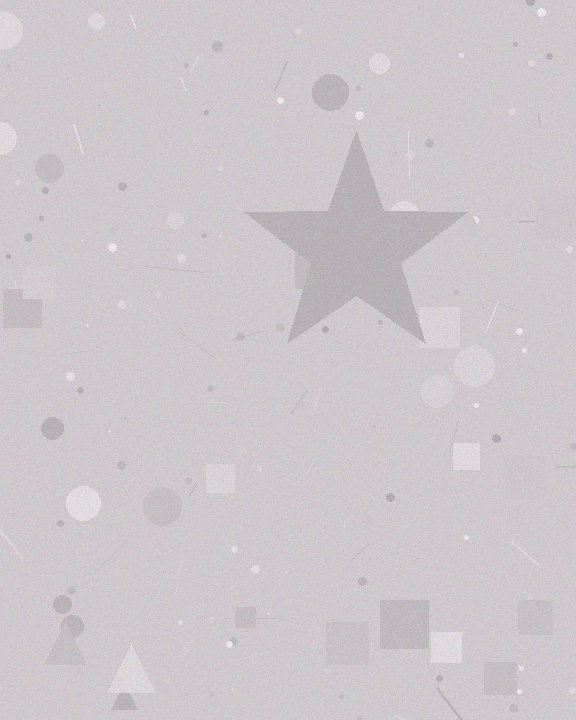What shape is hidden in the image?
A star is hidden in the image.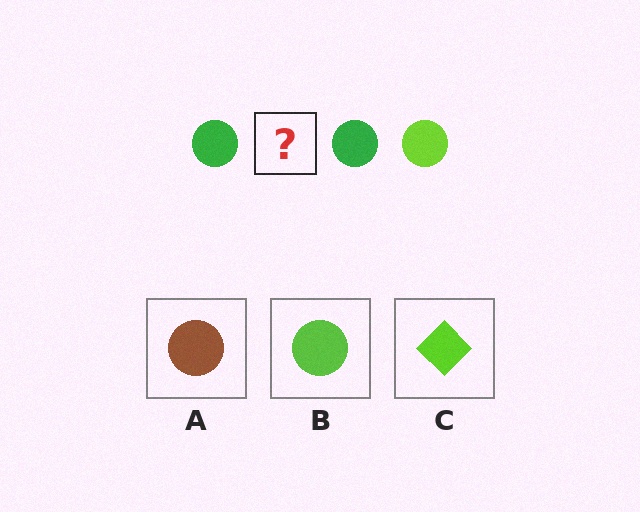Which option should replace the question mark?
Option B.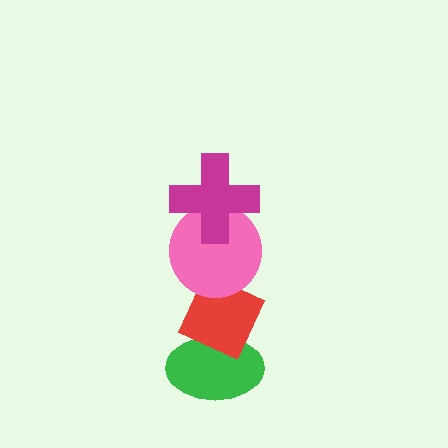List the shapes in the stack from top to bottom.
From top to bottom: the magenta cross, the pink circle, the red diamond, the green ellipse.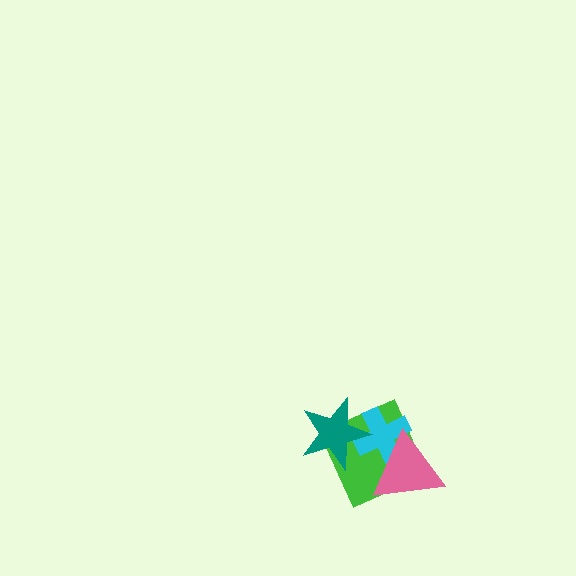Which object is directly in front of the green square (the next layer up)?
The cyan cross is directly in front of the green square.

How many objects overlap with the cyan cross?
3 objects overlap with the cyan cross.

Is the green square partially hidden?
Yes, it is partially covered by another shape.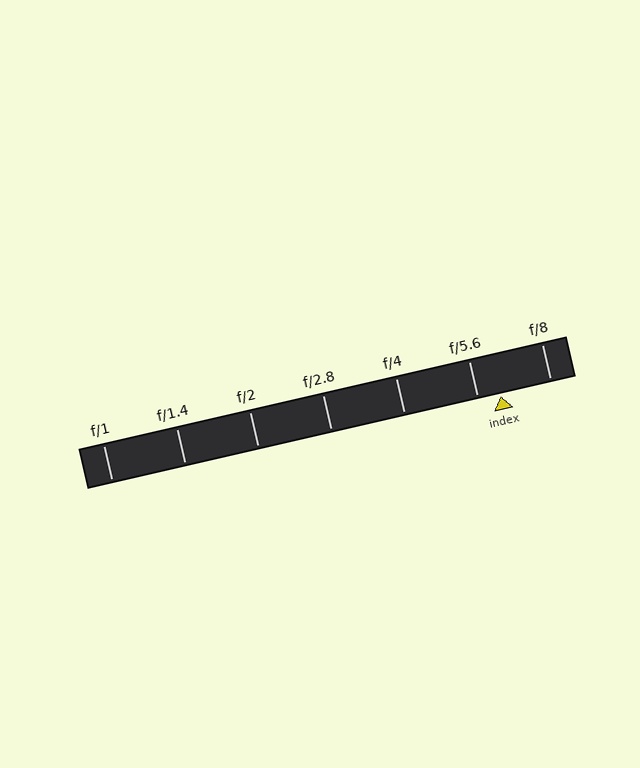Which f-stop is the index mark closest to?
The index mark is closest to f/5.6.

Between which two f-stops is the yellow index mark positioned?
The index mark is between f/5.6 and f/8.